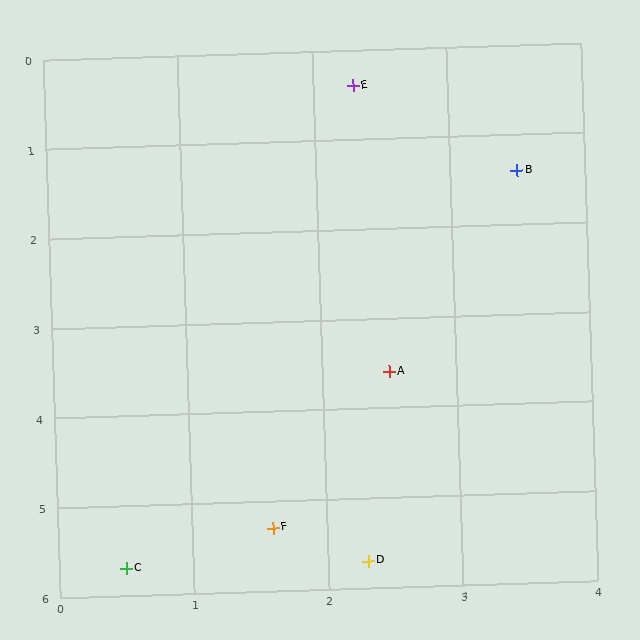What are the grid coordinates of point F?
Point F is at approximately (1.6, 5.3).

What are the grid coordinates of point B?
Point B is at approximately (3.5, 1.4).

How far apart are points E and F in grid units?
Points E and F are about 4.9 grid units apart.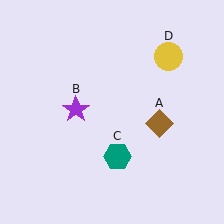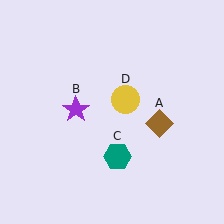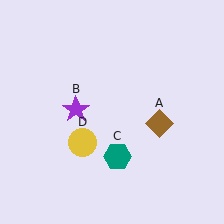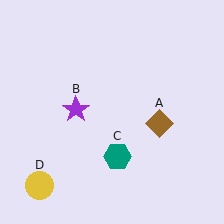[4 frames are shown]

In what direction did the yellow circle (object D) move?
The yellow circle (object D) moved down and to the left.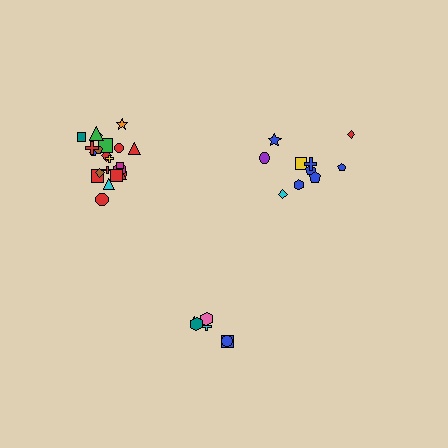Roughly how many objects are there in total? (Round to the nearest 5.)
Roughly 40 objects in total.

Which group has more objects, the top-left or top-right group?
The top-left group.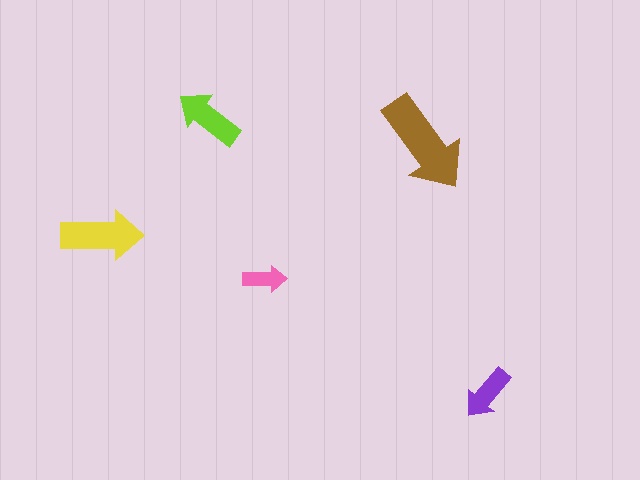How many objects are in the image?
There are 5 objects in the image.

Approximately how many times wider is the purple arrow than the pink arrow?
About 1.5 times wider.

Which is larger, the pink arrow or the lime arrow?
The lime one.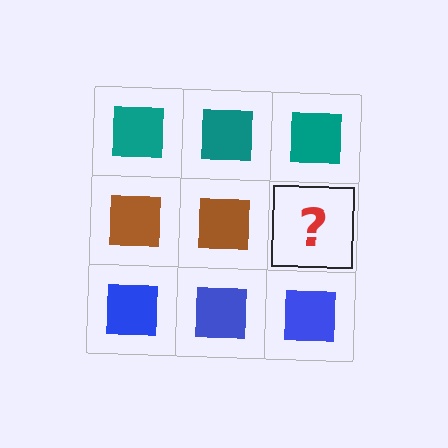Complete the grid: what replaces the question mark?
The question mark should be replaced with a brown square.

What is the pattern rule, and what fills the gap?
The rule is that each row has a consistent color. The gap should be filled with a brown square.